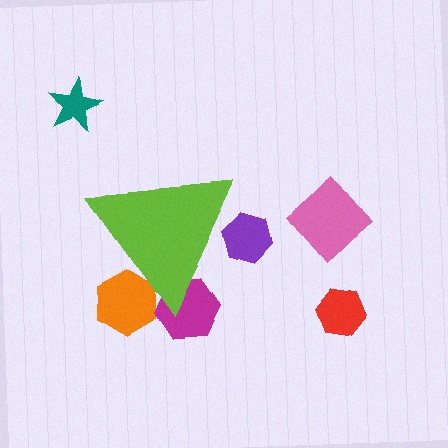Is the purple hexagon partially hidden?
Yes, the purple hexagon is partially hidden behind the lime triangle.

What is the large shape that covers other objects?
A lime triangle.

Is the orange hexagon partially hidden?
Yes, the orange hexagon is partially hidden behind the lime triangle.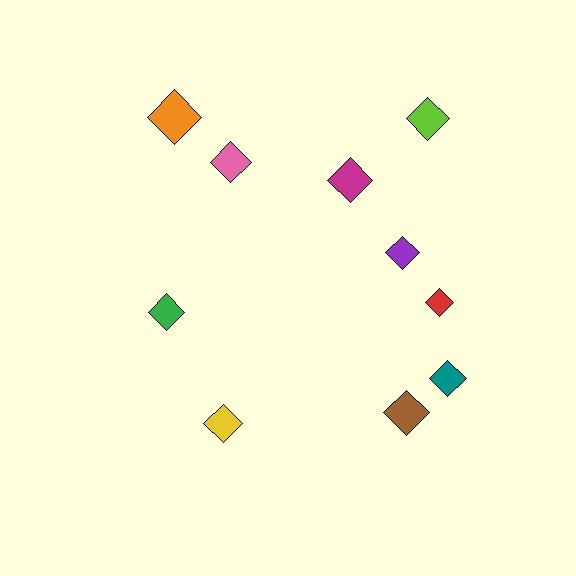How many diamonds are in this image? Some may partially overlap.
There are 10 diamonds.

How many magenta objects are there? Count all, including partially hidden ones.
There is 1 magenta object.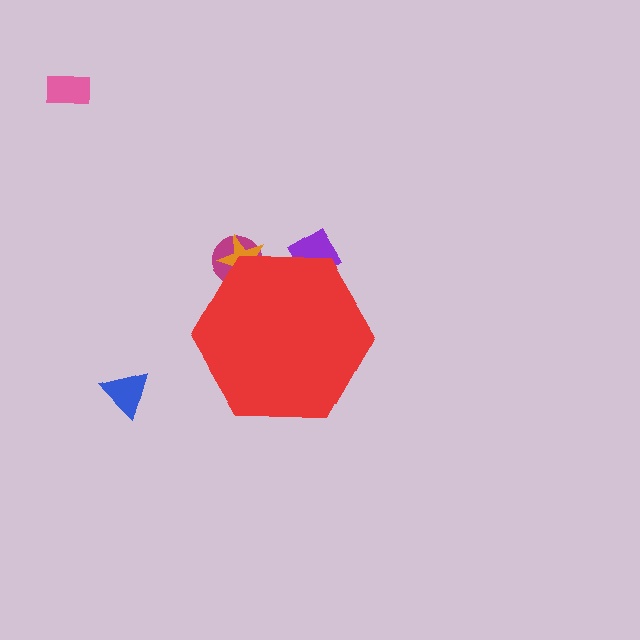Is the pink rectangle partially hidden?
No, the pink rectangle is fully visible.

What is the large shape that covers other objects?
A red hexagon.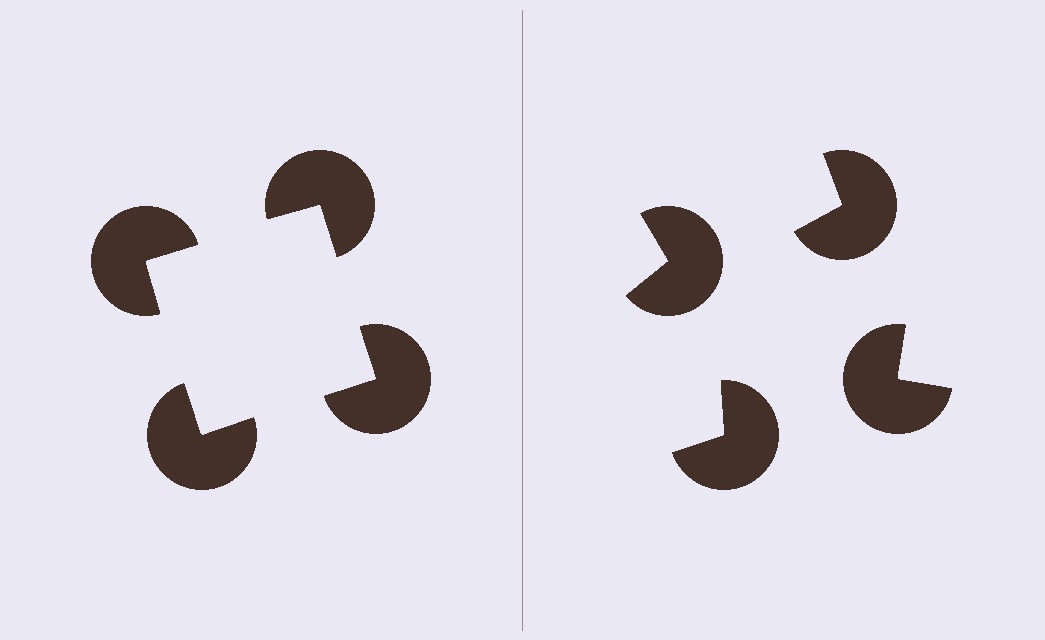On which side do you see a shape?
An illusory square appears on the left side. On the right side the wedge cuts are rotated, so no coherent shape forms.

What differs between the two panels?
The pac-man discs are positioned identically on both sides; only the wedge orientations differ. On the left they align to a square; on the right they are misaligned.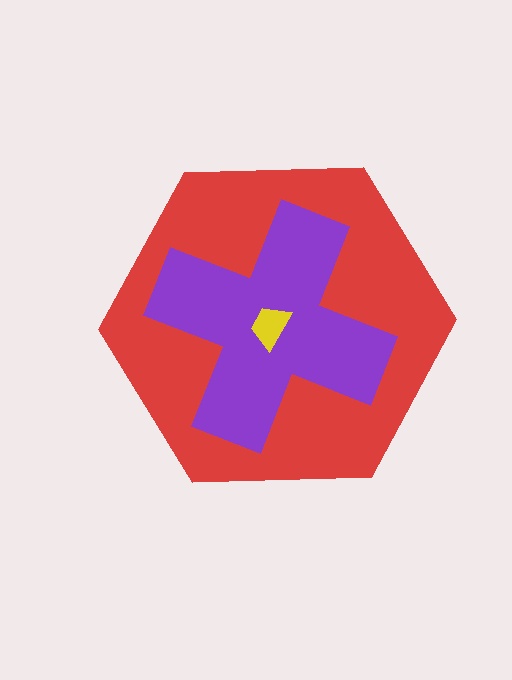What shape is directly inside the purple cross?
The yellow trapezoid.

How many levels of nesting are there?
3.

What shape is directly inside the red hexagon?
The purple cross.